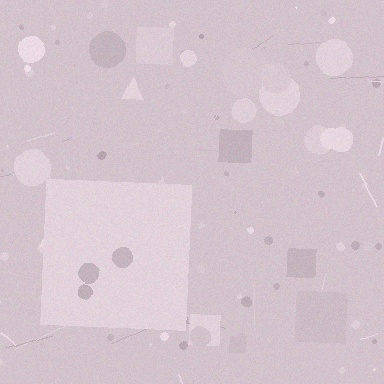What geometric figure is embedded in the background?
A square is embedded in the background.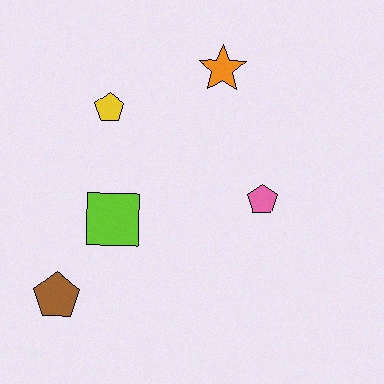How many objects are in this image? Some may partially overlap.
There are 5 objects.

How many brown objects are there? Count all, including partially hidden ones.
There is 1 brown object.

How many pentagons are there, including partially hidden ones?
There are 3 pentagons.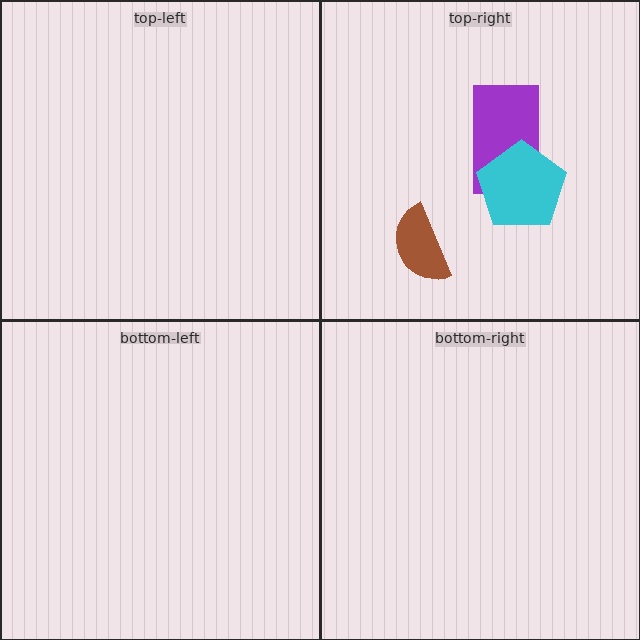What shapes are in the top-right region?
The purple rectangle, the cyan pentagon, the brown semicircle.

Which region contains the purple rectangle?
The top-right region.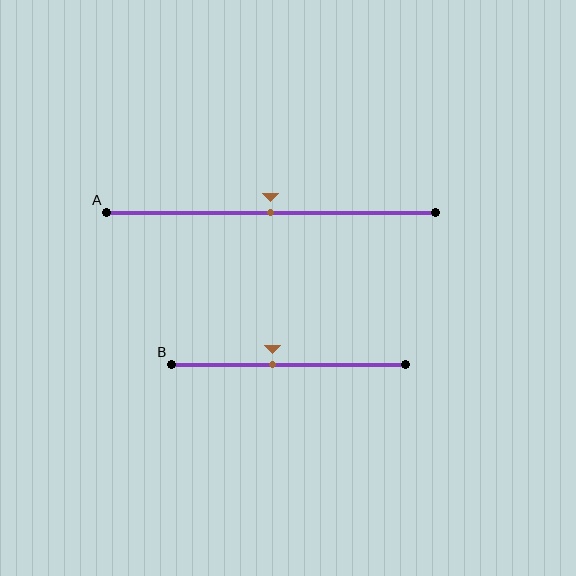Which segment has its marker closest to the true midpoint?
Segment A has its marker closest to the true midpoint.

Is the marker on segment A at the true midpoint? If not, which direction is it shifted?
Yes, the marker on segment A is at the true midpoint.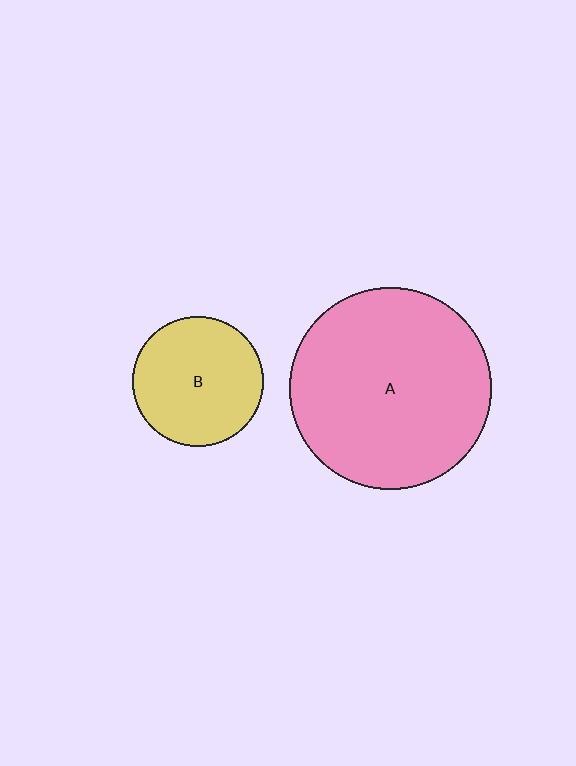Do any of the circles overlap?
No, none of the circles overlap.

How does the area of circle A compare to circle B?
Approximately 2.4 times.